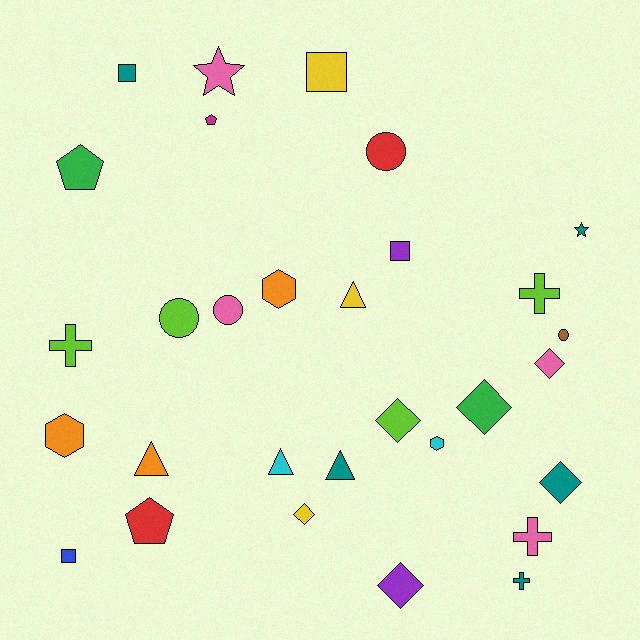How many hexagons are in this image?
There are 3 hexagons.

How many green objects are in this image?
There are 2 green objects.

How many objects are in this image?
There are 30 objects.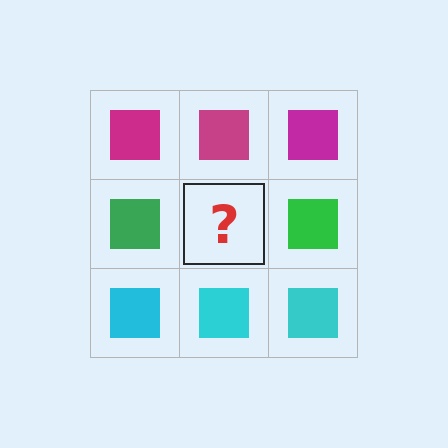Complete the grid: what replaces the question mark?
The question mark should be replaced with a green square.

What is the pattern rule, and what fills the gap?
The rule is that each row has a consistent color. The gap should be filled with a green square.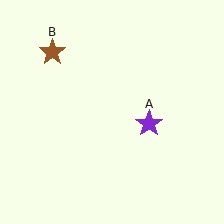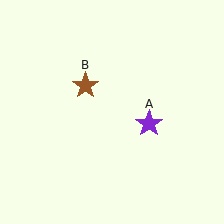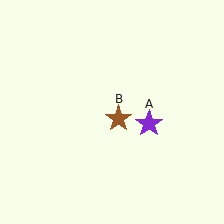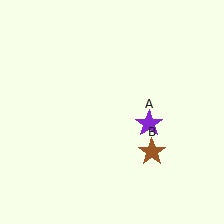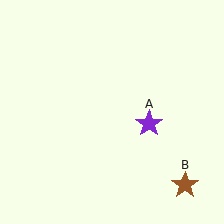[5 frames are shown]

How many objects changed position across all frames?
1 object changed position: brown star (object B).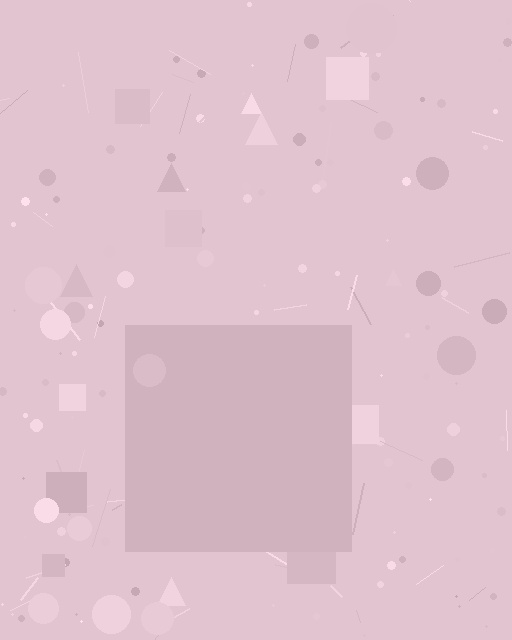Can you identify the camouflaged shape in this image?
The camouflaged shape is a square.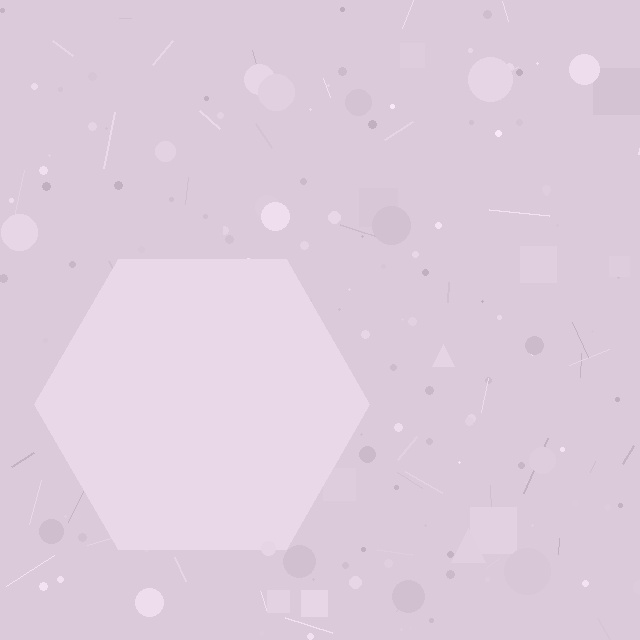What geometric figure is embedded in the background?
A hexagon is embedded in the background.